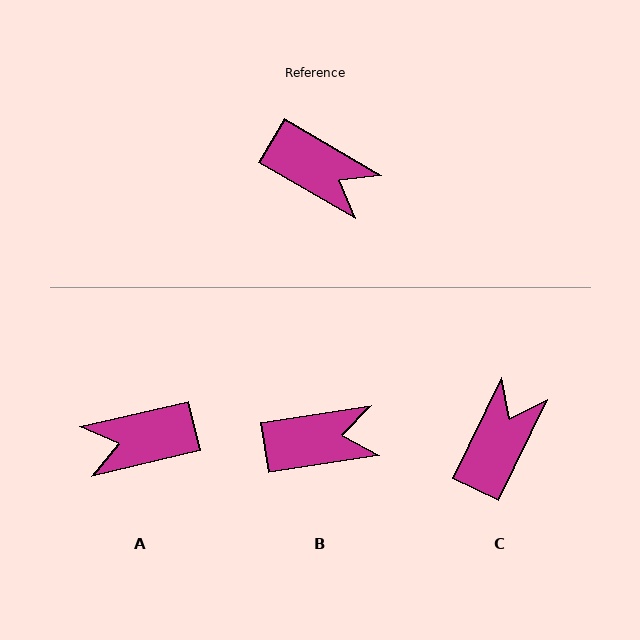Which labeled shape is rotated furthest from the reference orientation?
A, about 137 degrees away.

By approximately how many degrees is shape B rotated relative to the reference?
Approximately 39 degrees counter-clockwise.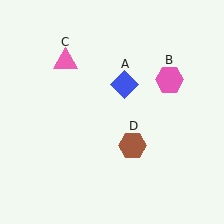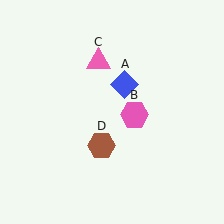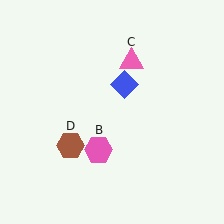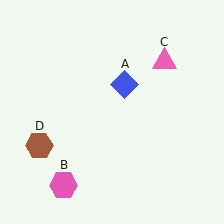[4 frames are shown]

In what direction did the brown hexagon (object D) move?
The brown hexagon (object D) moved left.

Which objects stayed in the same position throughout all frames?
Blue diamond (object A) remained stationary.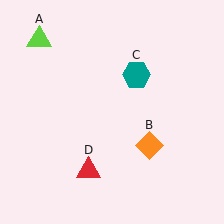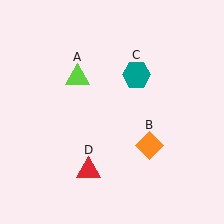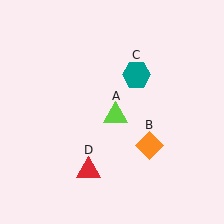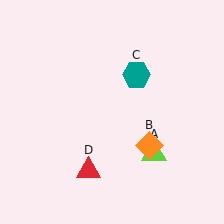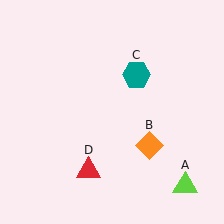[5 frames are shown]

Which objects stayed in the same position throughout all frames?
Orange diamond (object B) and teal hexagon (object C) and red triangle (object D) remained stationary.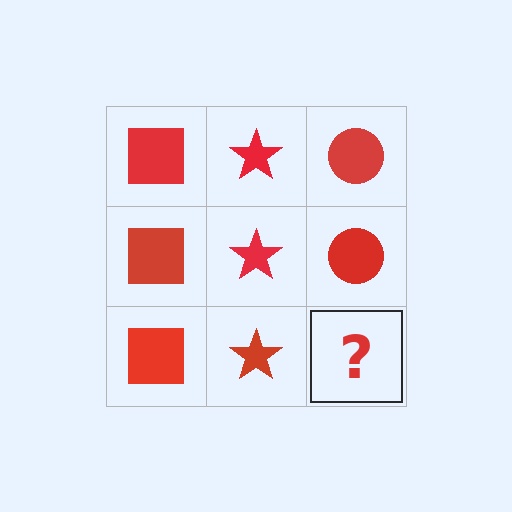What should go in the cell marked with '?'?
The missing cell should contain a red circle.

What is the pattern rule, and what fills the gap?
The rule is that each column has a consistent shape. The gap should be filled with a red circle.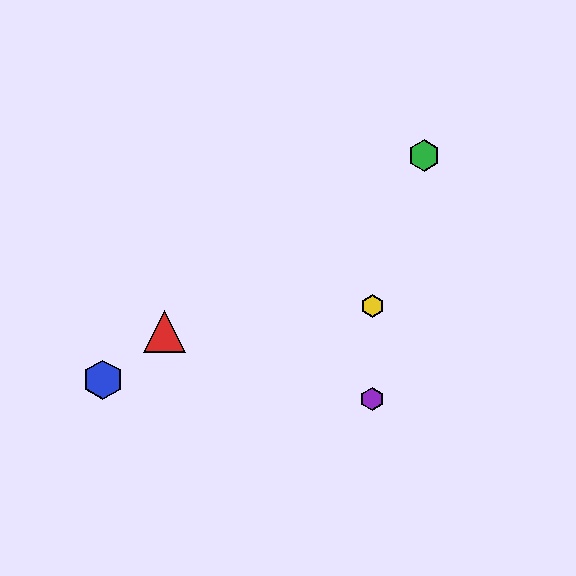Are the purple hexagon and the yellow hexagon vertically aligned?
Yes, both are at x≈372.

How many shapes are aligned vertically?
2 shapes (the yellow hexagon, the purple hexagon) are aligned vertically.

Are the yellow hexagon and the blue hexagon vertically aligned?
No, the yellow hexagon is at x≈372 and the blue hexagon is at x≈103.